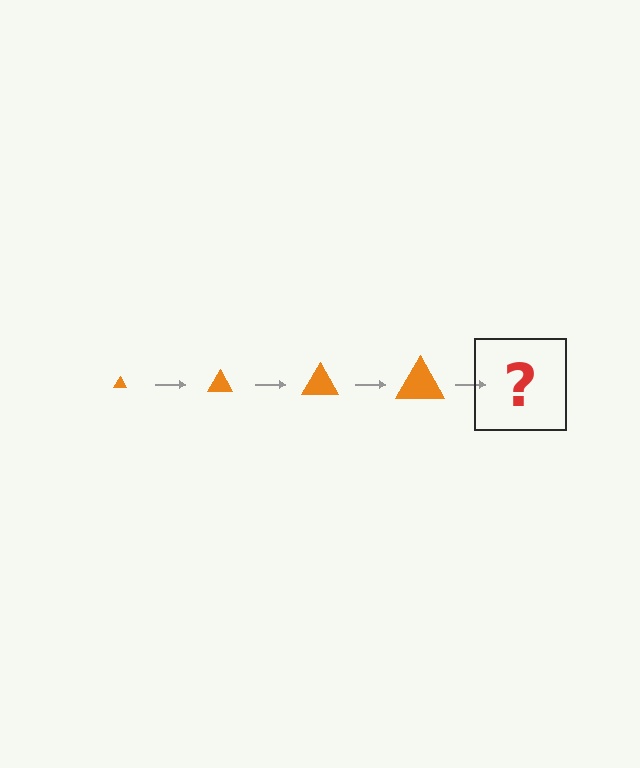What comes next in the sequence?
The next element should be an orange triangle, larger than the previous one.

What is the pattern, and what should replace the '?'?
The pattern is that the triangle gets progressively larger each step. The '?' should be an orange triangle, larger than the previous one.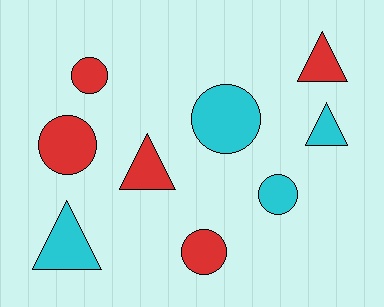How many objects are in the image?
There are 9 objects.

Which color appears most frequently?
Red, with 5 objects.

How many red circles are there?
There are 3 red circles.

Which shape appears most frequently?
Circle, with 5 objects.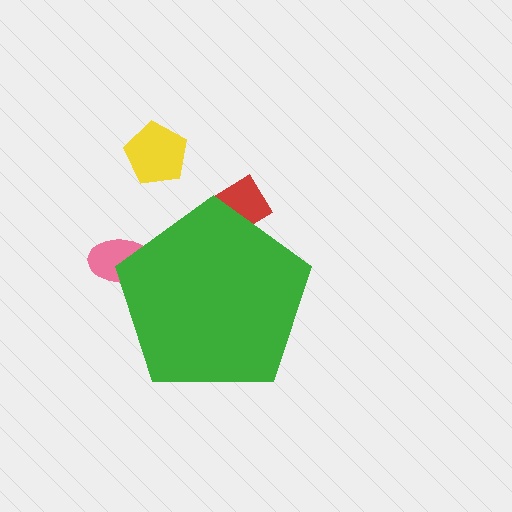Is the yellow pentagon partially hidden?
No, the yellow pentagon is fully visible.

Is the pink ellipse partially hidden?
Yes, the pink ellipse is partially hidden behind the green pentagon.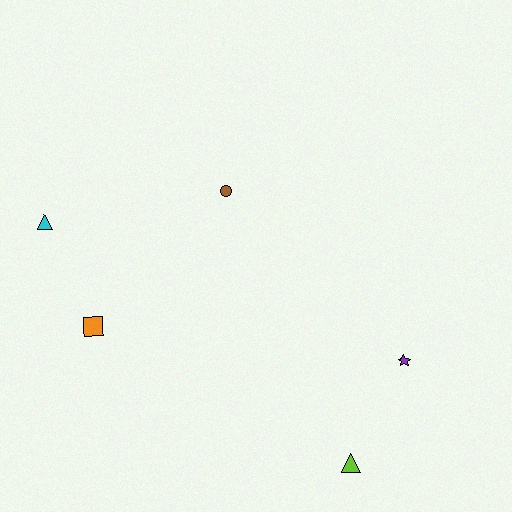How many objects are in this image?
There are 5 objects.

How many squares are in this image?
There is 1 square.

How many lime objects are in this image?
There is 1 lime object.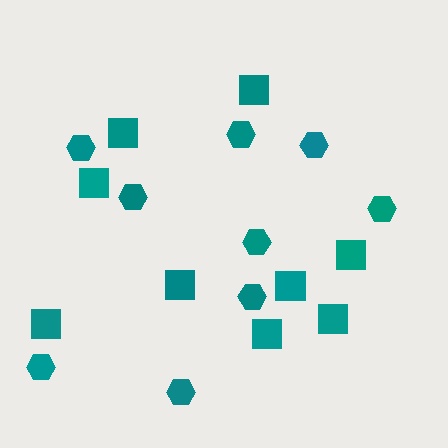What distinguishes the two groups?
There are 2 groups: one group of hexagons (9) and one group of squares (9).